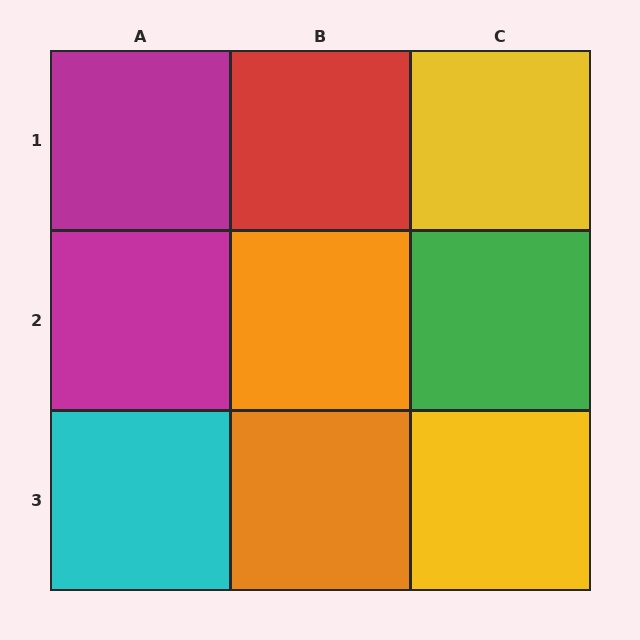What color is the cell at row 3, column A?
Cyan.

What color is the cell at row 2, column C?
Green.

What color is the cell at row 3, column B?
Orange.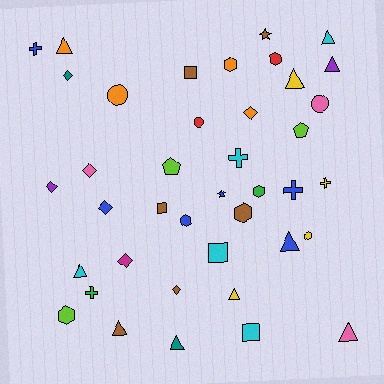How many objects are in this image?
There are 40 objects.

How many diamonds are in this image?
There are 7 diamonds.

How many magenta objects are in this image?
There is 1 magenta object.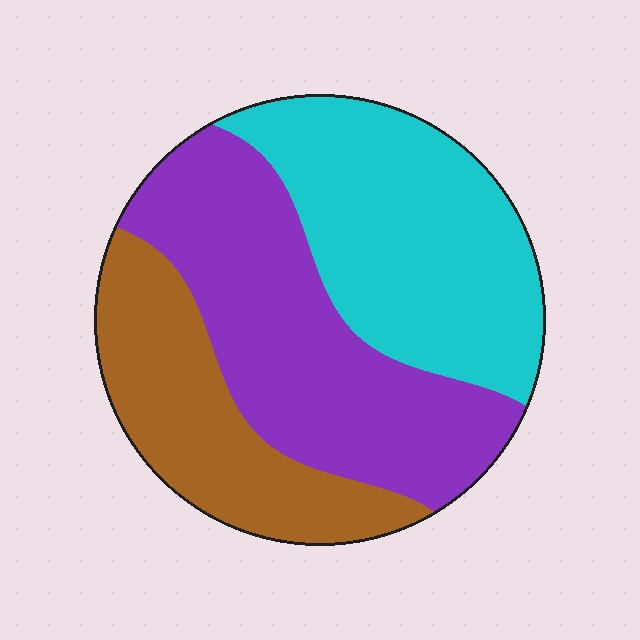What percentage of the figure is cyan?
Cyan covers 36% of the figure.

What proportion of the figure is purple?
Purple covers around 40% of the figure.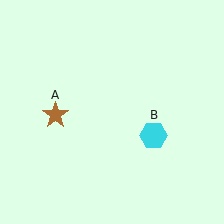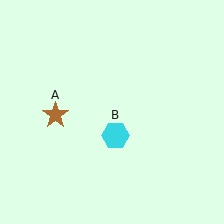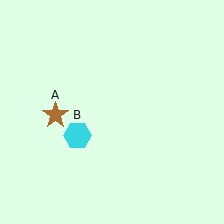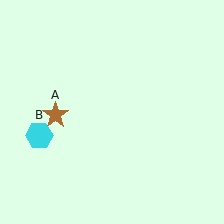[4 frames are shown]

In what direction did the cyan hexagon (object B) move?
The cyan hexagon (object B) moved left.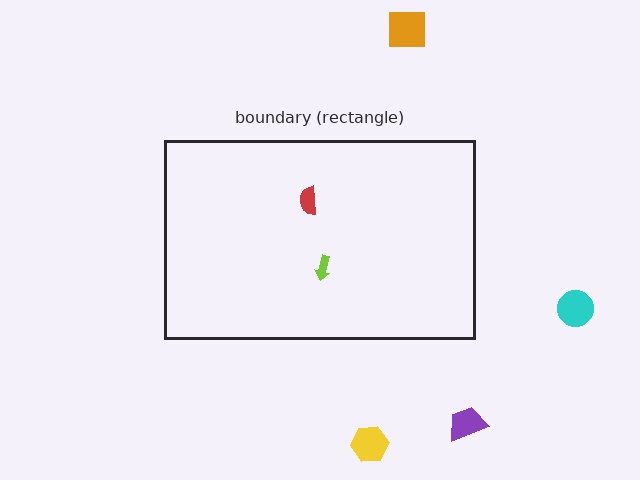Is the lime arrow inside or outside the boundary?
Inside.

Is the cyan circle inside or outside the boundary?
Outside.